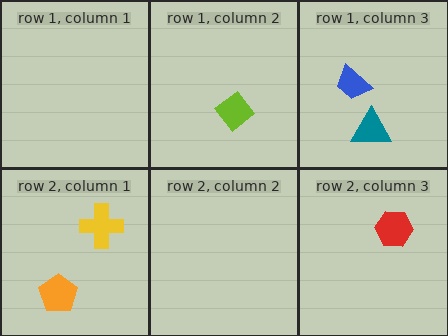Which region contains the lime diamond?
The row 1, column 2 region.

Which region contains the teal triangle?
The row 1, column 3 region.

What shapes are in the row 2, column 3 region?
The red hexagon.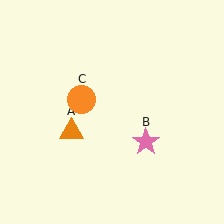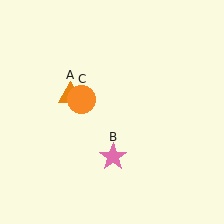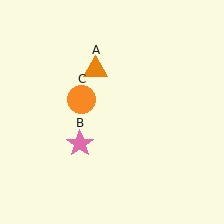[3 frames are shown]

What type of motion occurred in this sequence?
The orange triangle (object A), pink star (object B) rotated clockwise around the center of the scene.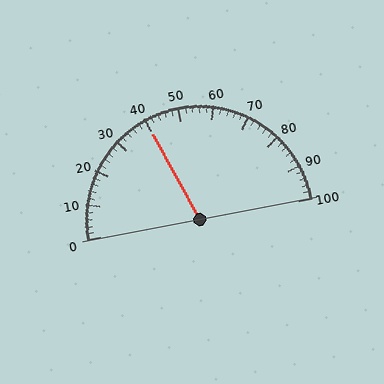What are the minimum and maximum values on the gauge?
The gauge ranges from 0 to 100.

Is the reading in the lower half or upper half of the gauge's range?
The reading is in the lower half of the range (0 to 100).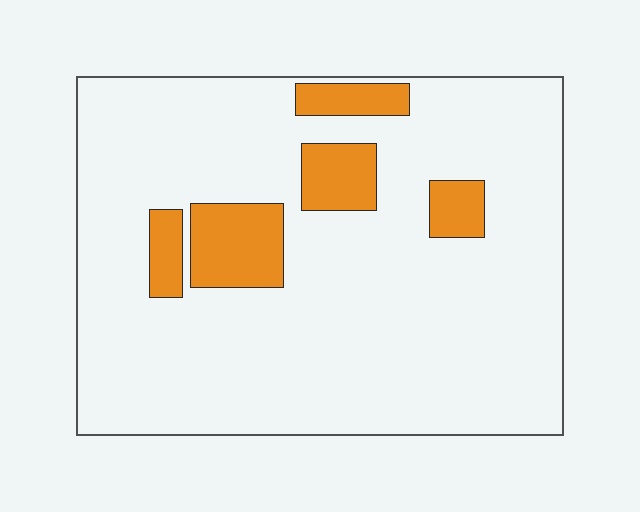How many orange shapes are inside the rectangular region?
5.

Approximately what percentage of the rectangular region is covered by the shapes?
Approximately 15%.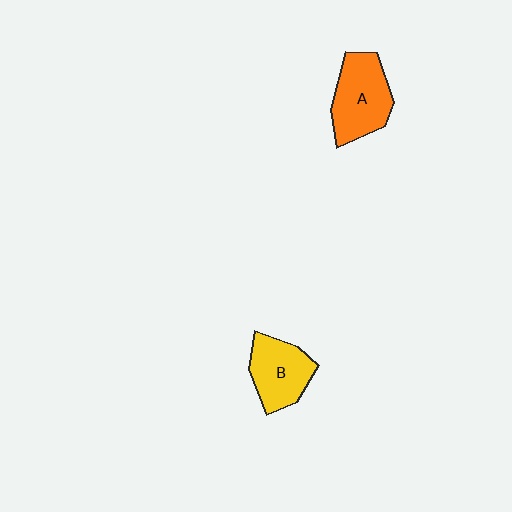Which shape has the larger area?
Shape A (orange).